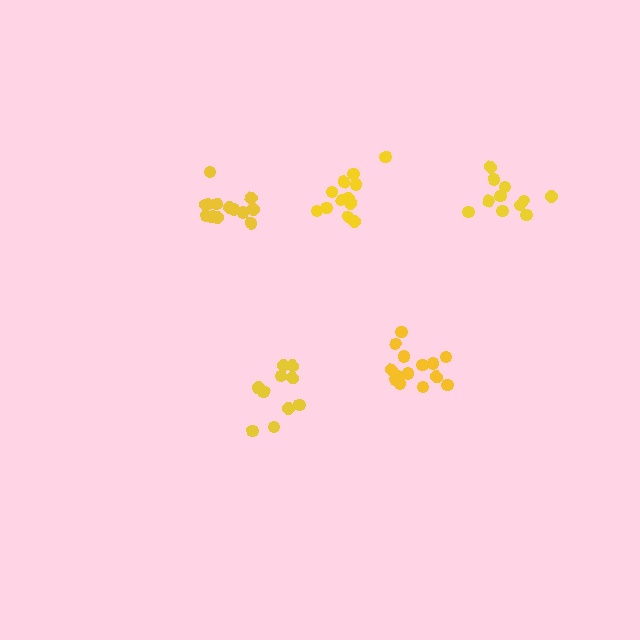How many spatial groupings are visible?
There are 5 spatial groupings.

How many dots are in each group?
Group 1: 11 dots, Group 2: 10 dots, Group 3: 14 dots, Group 4: 14 dots, Group 5: 12 dots (61 total).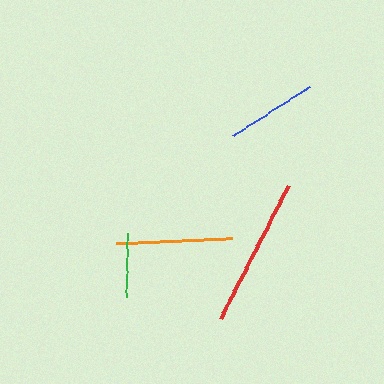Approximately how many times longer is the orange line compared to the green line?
The orange line is approximately 1.8 times the length of the green line.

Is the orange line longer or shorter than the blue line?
The orange line is longer than the blue line.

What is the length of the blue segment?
The blue segment is approximately 92 pixels long.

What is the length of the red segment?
The red segment is approximately 149 pixels long.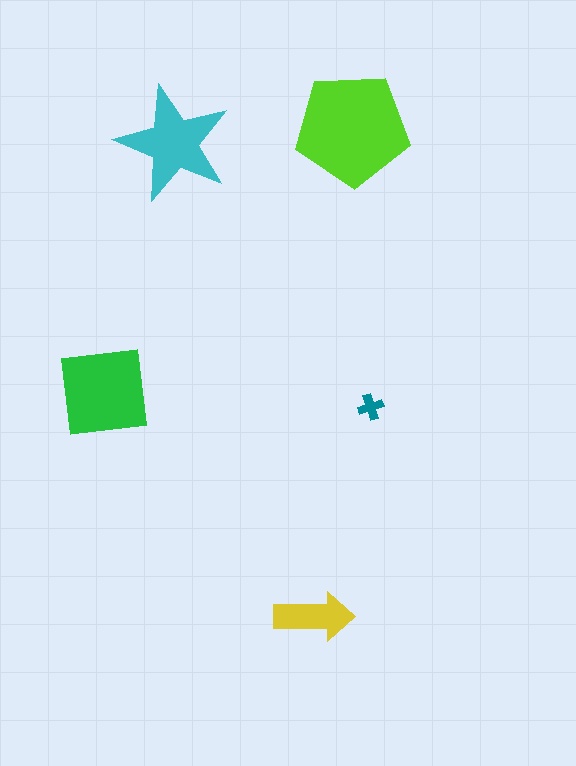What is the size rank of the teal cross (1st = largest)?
5th.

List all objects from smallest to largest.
The teal cross, the yellow arrow, the cyan star, the green square, the lime pentagon.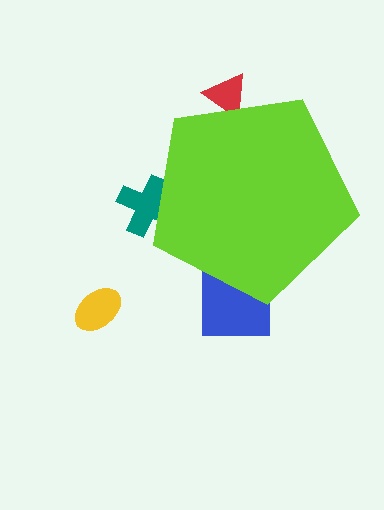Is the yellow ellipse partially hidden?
No, the yellow ellipse is fully visible.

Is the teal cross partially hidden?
Yes, the teal cross is partially hidden behind the lime pentagon.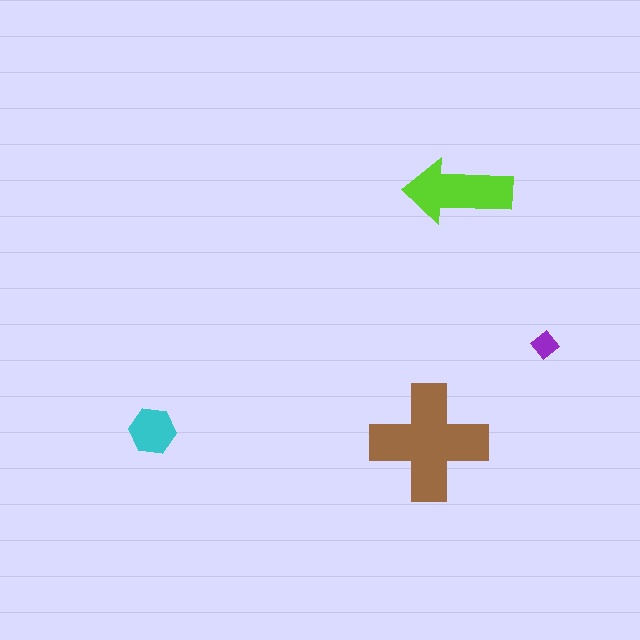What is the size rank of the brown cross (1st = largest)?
1st.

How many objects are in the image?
There are 4 objects in the image.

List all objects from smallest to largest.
The purple diamond, the cyan hexagon, the lime arrow, the brown cross.